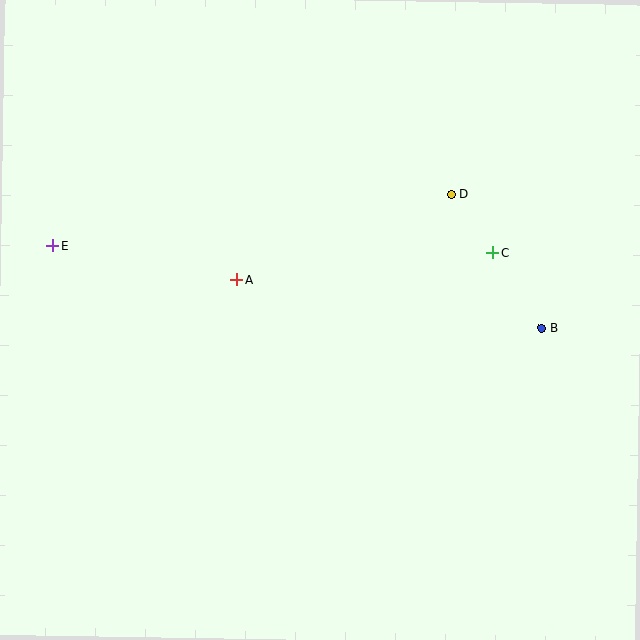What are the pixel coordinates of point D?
Point D is at (451, 194).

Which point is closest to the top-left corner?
Point E is closest to the top-left corner.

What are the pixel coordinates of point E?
Point E is at (53, 245).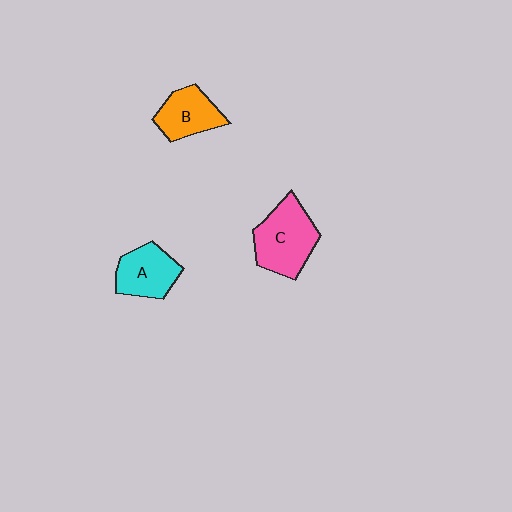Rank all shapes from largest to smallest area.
From largest to smallest: C (pink), A (cyan), B (orange).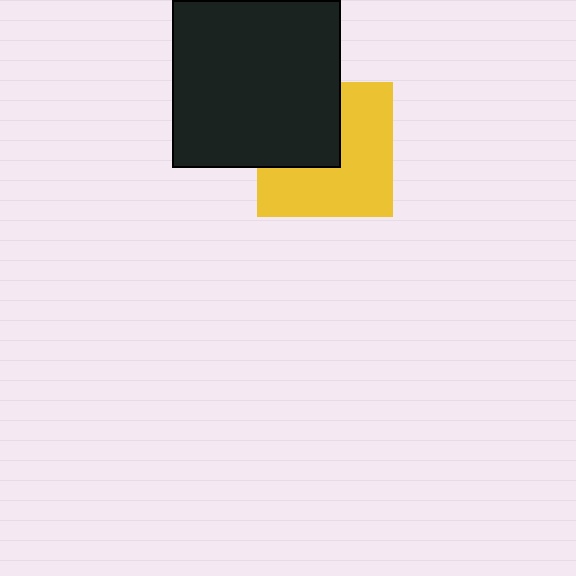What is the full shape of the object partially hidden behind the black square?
The partially hidden object is a yellow square.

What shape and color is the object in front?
The object in front is a black square.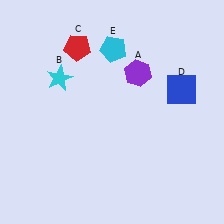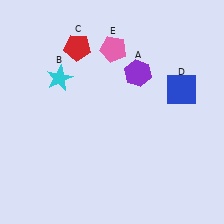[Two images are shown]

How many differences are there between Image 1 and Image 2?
There is 1 difference between the two images.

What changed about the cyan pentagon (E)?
In Image 1, E is cyan. In Image 2, it changed to pink.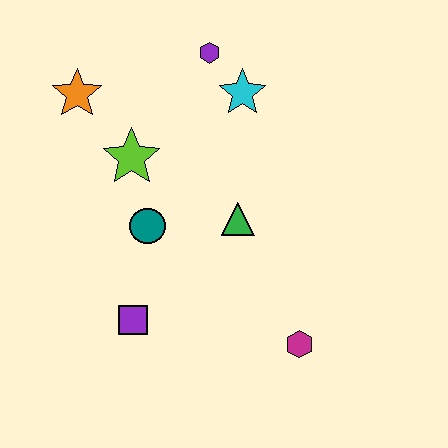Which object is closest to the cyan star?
The purple hexagon is closest to the cyan star.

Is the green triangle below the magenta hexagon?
No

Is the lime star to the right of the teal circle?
No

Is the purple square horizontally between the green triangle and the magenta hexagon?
No